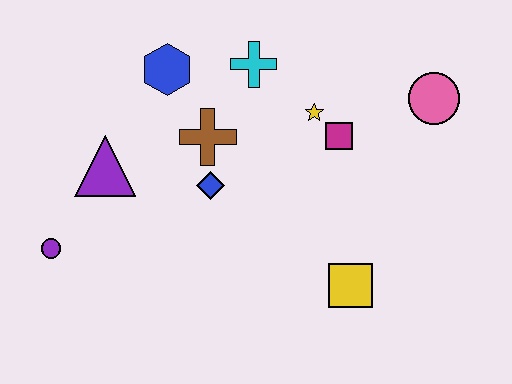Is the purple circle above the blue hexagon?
No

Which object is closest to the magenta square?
The yellow star is closest to the magenta square.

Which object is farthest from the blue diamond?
The pink circle is farthest from the blue diamond.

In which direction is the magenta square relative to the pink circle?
The magenta square is to the left of the pink circle.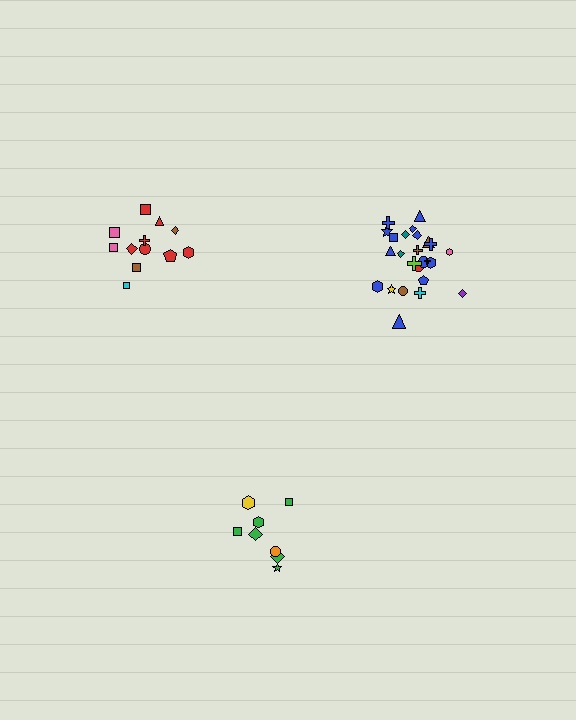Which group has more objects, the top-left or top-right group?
The top-right group.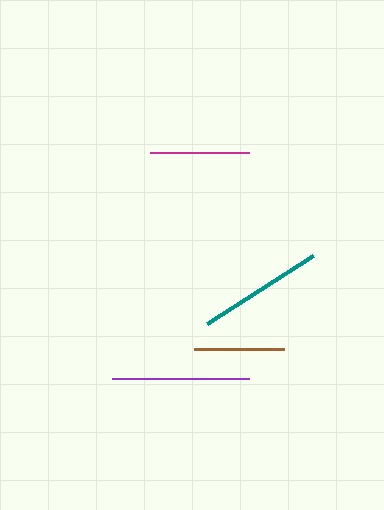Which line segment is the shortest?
The brown line is the shortest at approximately 90 pixels.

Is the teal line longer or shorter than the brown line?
The teal line is longer than the brown line.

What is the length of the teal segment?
The teal segment is approximately 125 pixels long.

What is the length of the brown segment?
The brown segment is approximately 90 pixels long.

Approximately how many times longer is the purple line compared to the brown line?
The purple line is approximately 1.5 times the length of the brown line.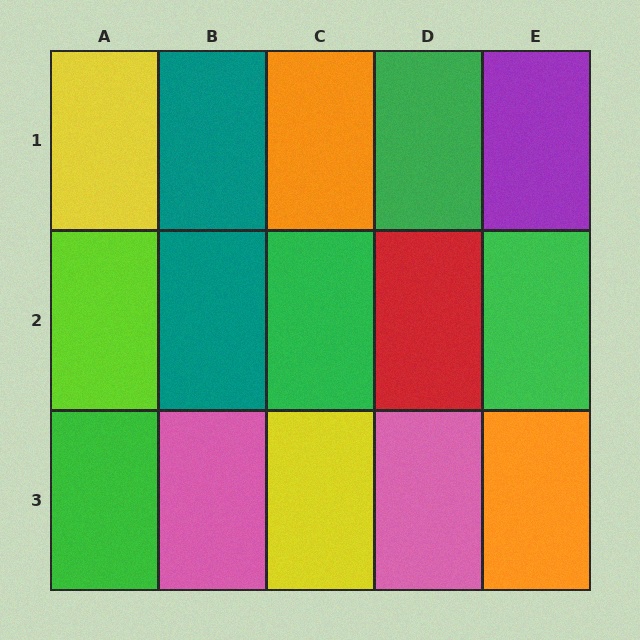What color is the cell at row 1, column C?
Orange.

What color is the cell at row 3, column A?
Green.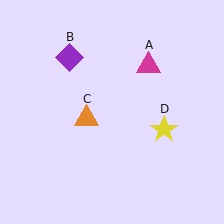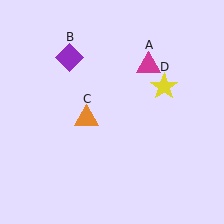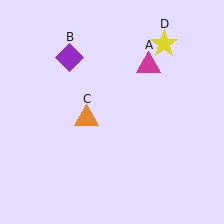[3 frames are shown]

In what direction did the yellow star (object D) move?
The yellow star (object D) moved up.